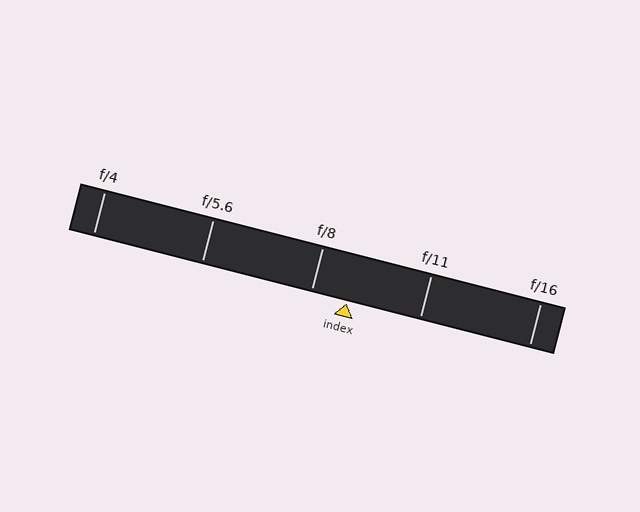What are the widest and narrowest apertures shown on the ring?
The widest aperture shown is f/4 and the narrowest is f/16.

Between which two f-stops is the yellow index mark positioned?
The index mark is between f/8 and f/11.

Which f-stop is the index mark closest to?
The index mark is closest to f/8.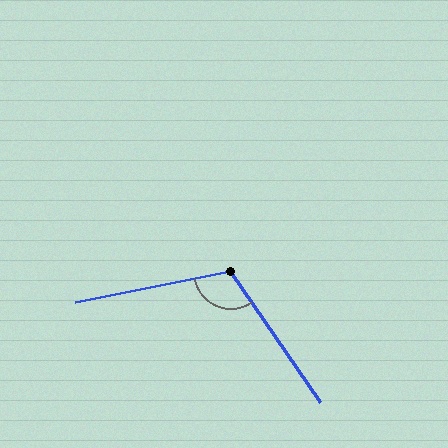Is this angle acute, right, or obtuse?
It is obtuse.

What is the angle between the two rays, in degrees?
Approximately 113 degrees.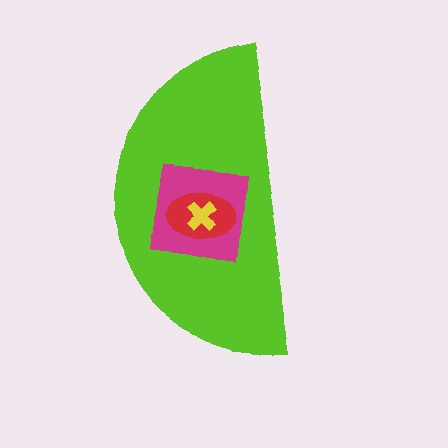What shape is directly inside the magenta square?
The red ellipse.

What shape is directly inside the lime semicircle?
The magenta square.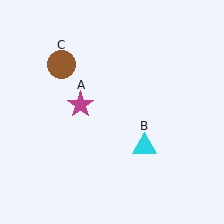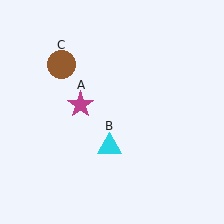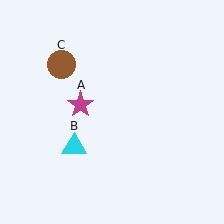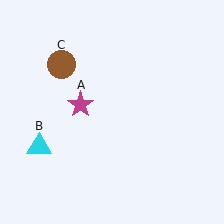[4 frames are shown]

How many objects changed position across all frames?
1 object changed position: cyan triangle (object B).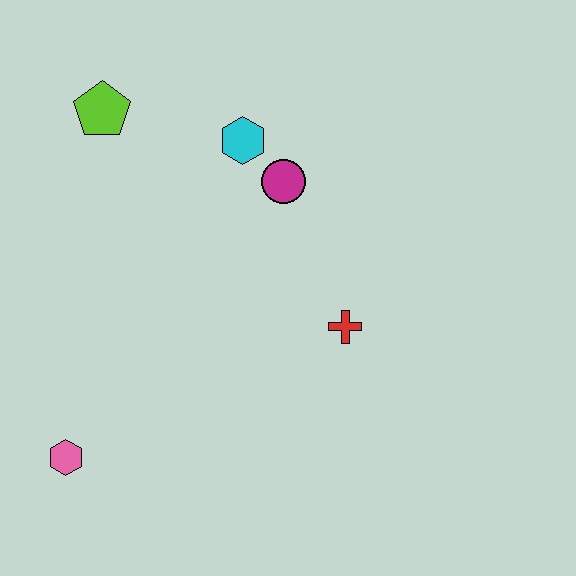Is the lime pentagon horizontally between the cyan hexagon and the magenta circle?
No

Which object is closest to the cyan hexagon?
The magenta circle is closest to the cyan hexagon.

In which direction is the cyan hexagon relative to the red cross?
The cyan hexagon is above the red cross.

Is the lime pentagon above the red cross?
Yes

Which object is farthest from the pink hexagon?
The cyan hexagon is farthest from the pink hexagon.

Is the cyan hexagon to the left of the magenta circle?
Yes